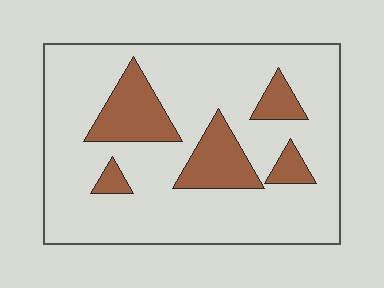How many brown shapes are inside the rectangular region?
5.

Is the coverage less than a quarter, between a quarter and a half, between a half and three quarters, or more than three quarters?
Less than a quarter.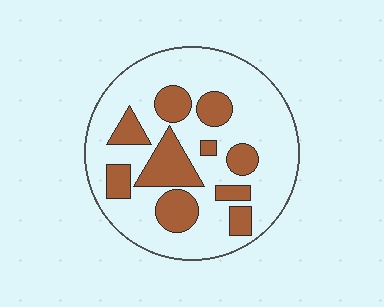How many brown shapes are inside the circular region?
10.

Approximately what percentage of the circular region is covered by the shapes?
Approximately 30%.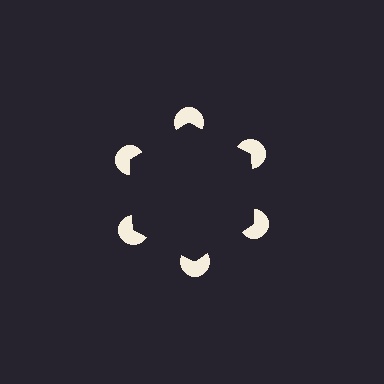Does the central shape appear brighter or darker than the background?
It typically appears slightly darker than the background, even though no actual brightness change is drawn.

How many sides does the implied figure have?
6 sides.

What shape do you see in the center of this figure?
An illusory hexagon — its edges are inferred from the aligned wedge cuts in the pac-man discs, not physically drawn.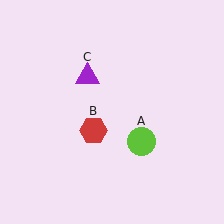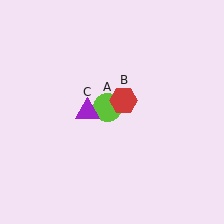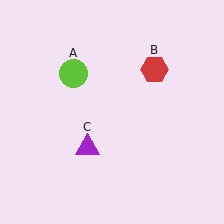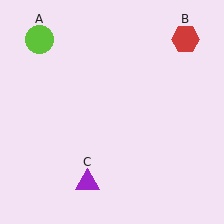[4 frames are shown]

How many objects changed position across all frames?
3 objects changed position: lime circle (object A), red hexagon (object B), purple triangle (object C).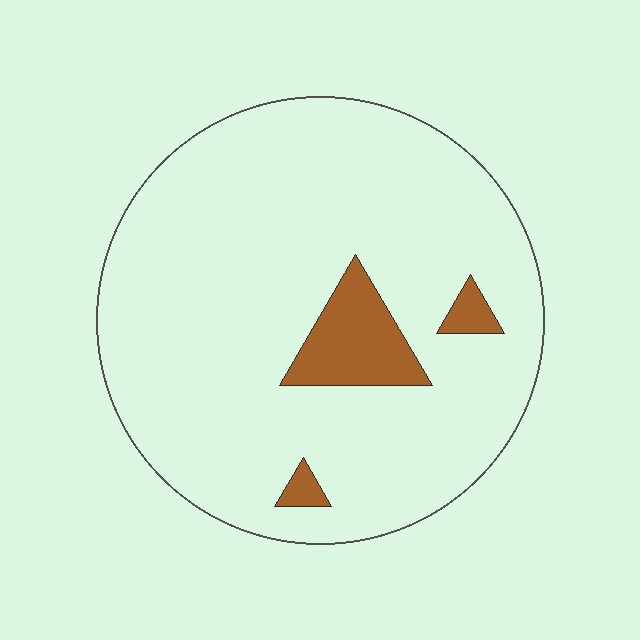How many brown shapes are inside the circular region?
3.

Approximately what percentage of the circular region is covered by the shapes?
Approximately 10%.